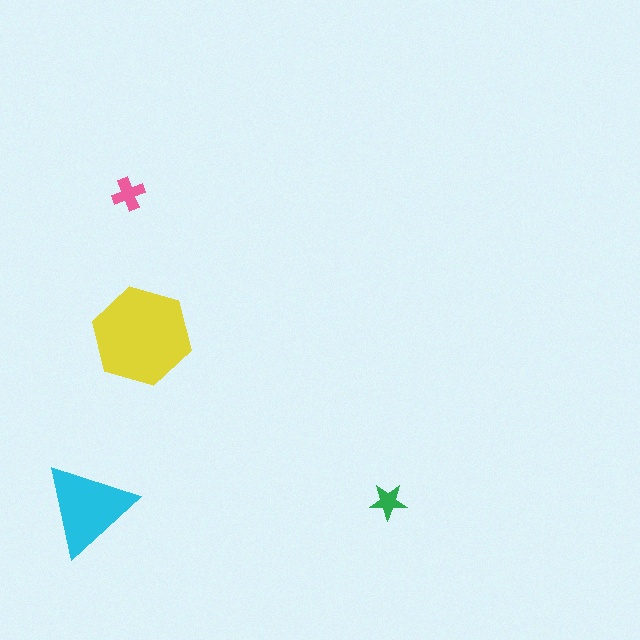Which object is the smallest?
The green star.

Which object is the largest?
The yellow hexagon.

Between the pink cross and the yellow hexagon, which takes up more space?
The yellow hexagon.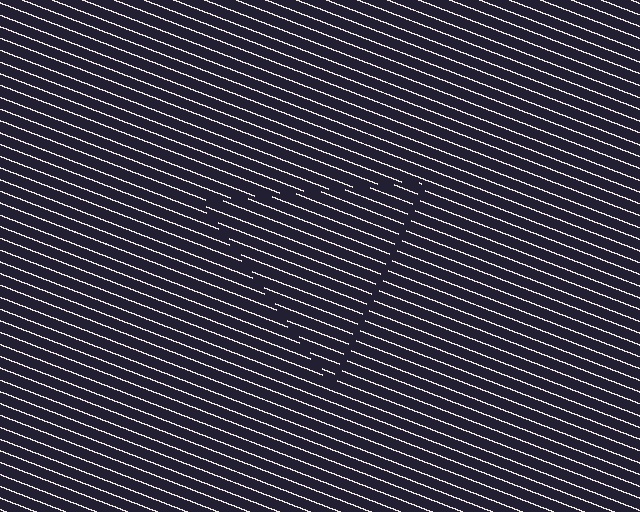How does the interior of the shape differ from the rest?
The interior of the shape contains the same grating, shifted by half a period — the contour is defined by the phase discontinuity where line-ends from the inner and outer gratings abut.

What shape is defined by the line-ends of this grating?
An illusory triangle. The interior of the shape contains the same grating, shifted by half a period — the contour is defined by the phase discontinuity where line-ends from the inner and outer gratings abut.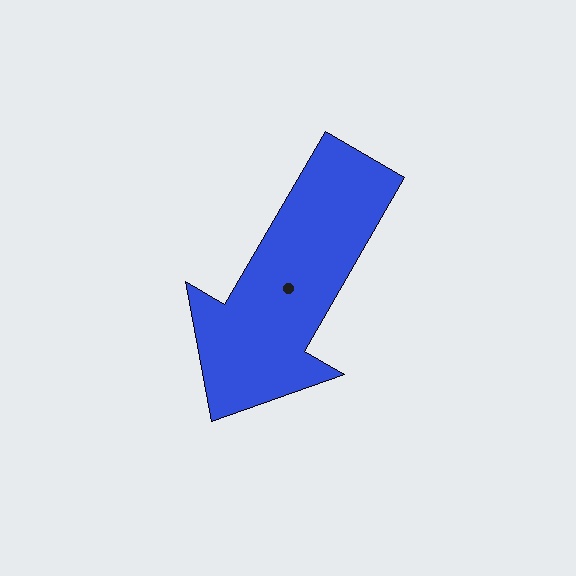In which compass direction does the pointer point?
Southwest.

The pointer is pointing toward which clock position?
Roughly 7 o'clock.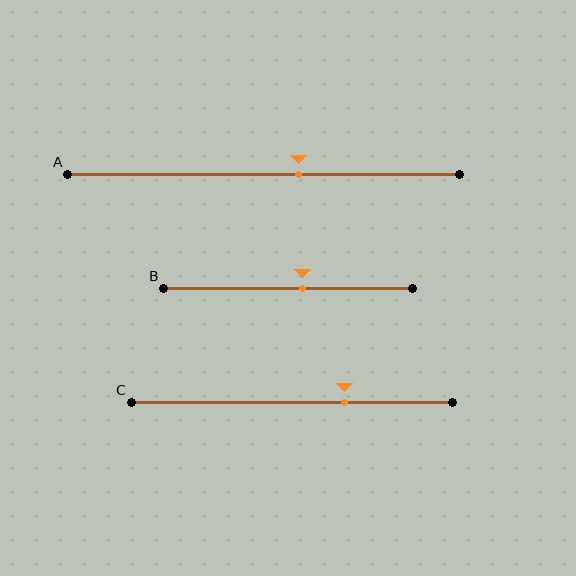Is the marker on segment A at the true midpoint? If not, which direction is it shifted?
No, the marker on segment A is shifted to the right by about 9% of the segment length.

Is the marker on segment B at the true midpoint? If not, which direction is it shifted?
No, the marker on segment B is shifted to the right by about 6% of the segment length.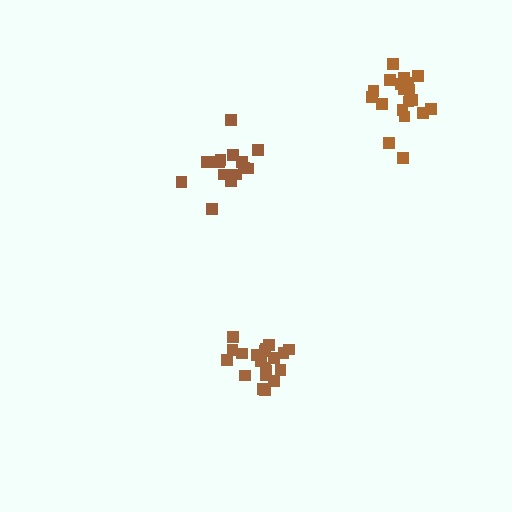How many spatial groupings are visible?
There are 3 spatial groupings.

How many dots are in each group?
Group 1: 15 dots, Group 2: 20 dots, Group 3: 19 dots (54 total).